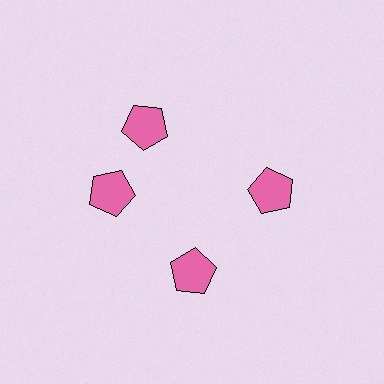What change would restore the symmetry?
The symmetry would be restored by rotating it back into even spacing with its neighbors so that all 4 pentagons sit at equal angles and equal distance from the center.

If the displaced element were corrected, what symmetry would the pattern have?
It would have 4-fold rotational symmetry — the pattern would map onto itself every 90 degrees.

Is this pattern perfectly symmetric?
No. The 4 pink pentagons are arranged in a ring, but one element near the 12 o'clock position is rotated out of alignment along the ring, breaking the 4-fold rotational symmetry.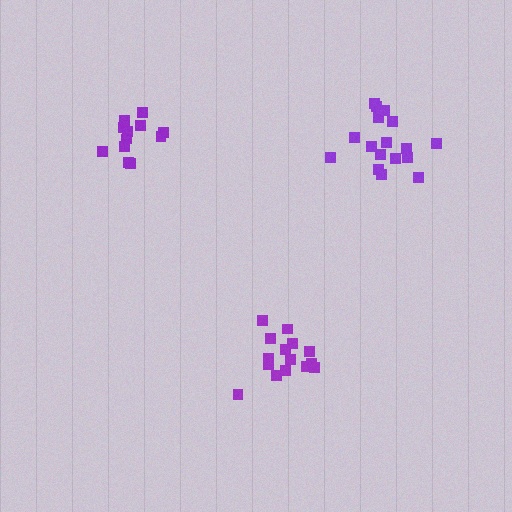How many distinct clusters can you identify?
There are 3 distinct clusters.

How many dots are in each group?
Group 1: 15 dots, Group 2: 12 dots, Group 3: 17 dots (44 total).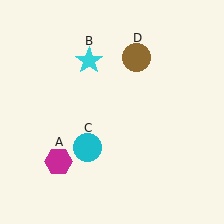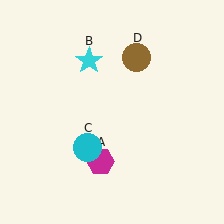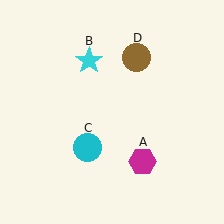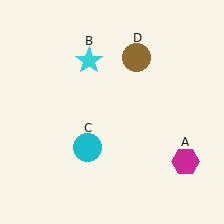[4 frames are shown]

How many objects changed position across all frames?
1 object changed position: magenta hexagon (object A).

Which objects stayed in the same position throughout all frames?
Cyan star (object B) and cyan circle (object C) and brown circle (object D) remained stationary.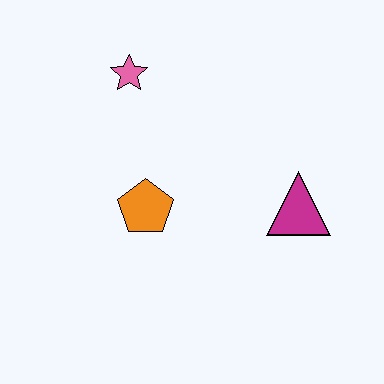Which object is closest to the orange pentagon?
The pink star is closest to the orange pentagon.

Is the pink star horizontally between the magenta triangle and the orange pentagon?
No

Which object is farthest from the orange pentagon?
The magenta triangle is farthest from the orange pentagon.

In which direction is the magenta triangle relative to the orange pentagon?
The magenta triangle is to the right of the orange pentagon.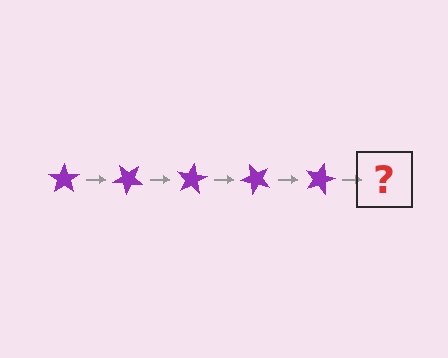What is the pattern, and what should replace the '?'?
The pattern is that the star rotates 40 degrees each step. The '?' should be a purple star rotated 200 degrees.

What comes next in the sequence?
The next element should be a purple star rotated 200 degrees.